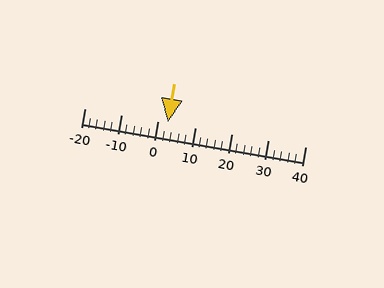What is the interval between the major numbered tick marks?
The major tick marks are spaced 10 units apart.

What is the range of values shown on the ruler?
The ruler shows values from -20 to 40.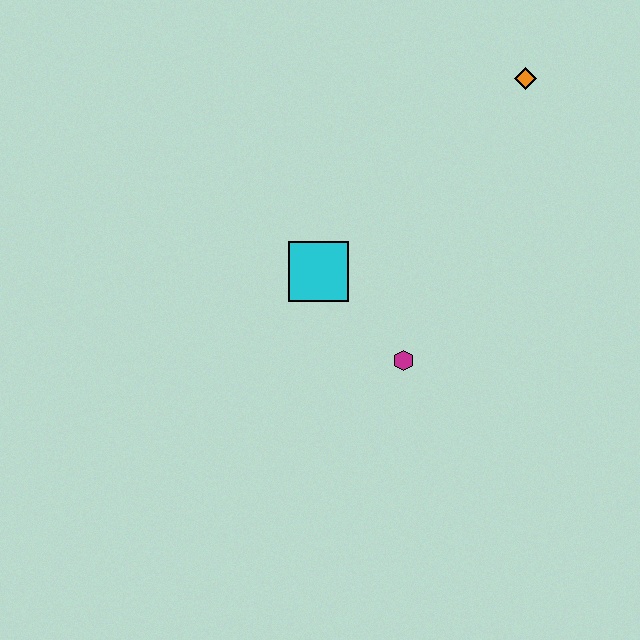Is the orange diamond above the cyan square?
Yes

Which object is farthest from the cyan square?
The orange diamond is farthest from the cyan square.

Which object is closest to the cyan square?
The magenta hexagon is closest to the cyan square.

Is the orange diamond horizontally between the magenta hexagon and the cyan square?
No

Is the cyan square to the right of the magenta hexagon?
No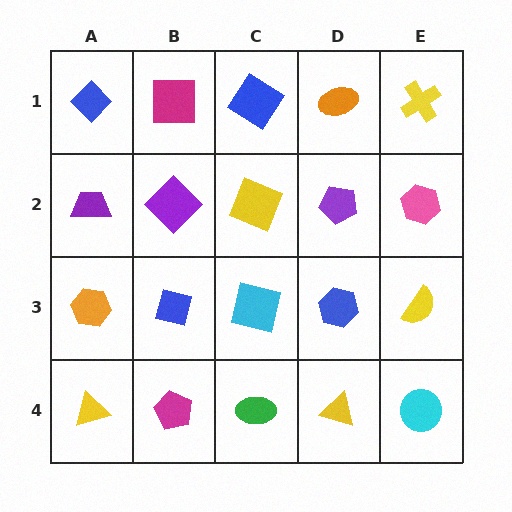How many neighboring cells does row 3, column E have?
3.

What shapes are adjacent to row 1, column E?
A pink hexagon (row 2, column E), an orange ellipse (row 1, column D).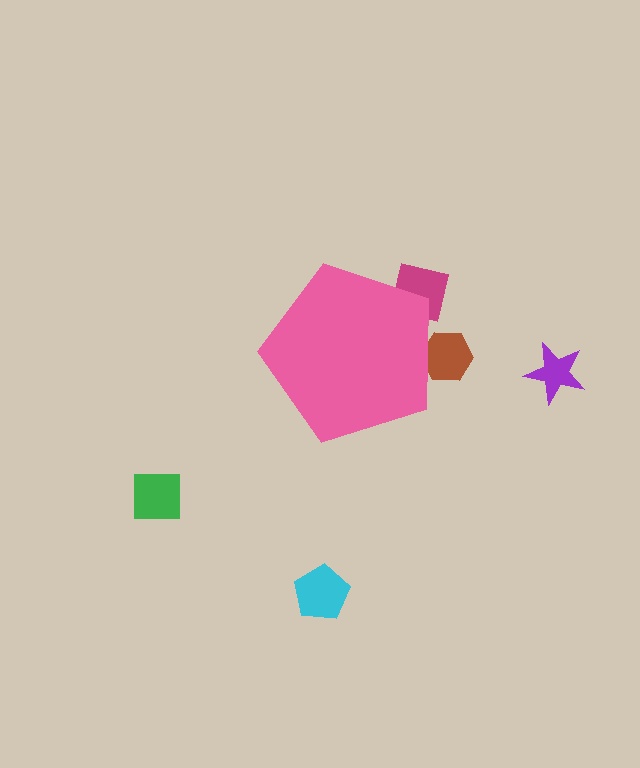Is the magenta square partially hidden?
Yes, the magenta square is partially hidden behind the pink pentagon.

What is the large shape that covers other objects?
A pink pentagon.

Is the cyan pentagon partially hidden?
No, the cyan pentagon is fully visible.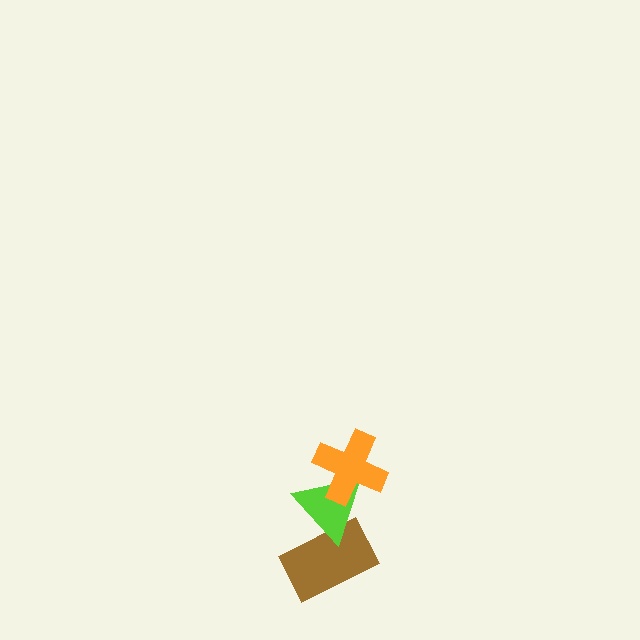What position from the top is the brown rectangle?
The brown rectangle is 3rd from the top.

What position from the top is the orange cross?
The orange cross is 1st from the top.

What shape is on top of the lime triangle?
The orange cross is on top of the lime triangle.